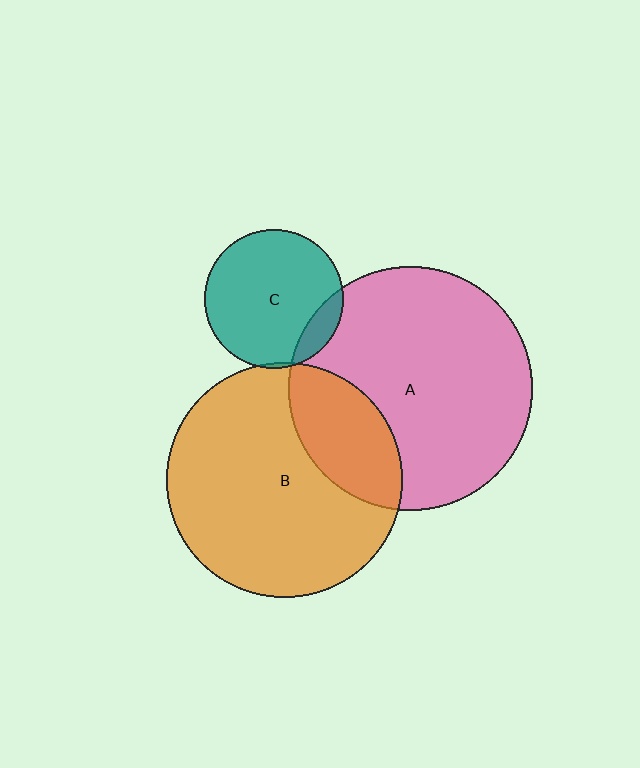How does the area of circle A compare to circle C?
Approximately 3.1 times.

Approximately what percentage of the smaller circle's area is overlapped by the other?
Approximately 25%.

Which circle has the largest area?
Circle A (pink).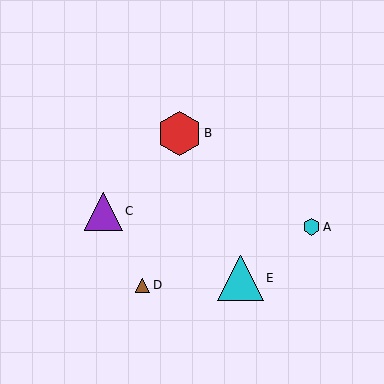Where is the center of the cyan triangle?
The center of the cyan triangle is at (240, 278).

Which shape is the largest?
The cyan triangle (labeled E) is the largest.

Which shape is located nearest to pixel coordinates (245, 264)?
The cyan triangle (labeled E) at (240, 278) is nearest to that location.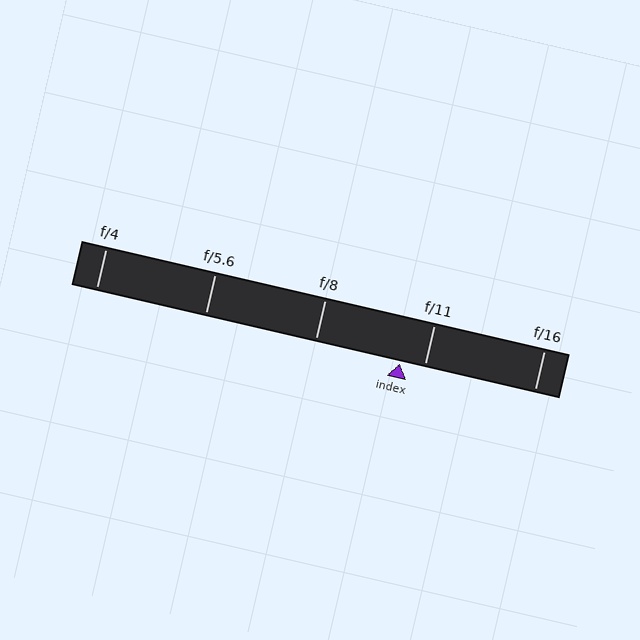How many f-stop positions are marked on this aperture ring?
There are 5 f-stop positions marked.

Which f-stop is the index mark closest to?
The index mark is closest to f/11.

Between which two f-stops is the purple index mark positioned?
The index mark is between f/8 and f/11.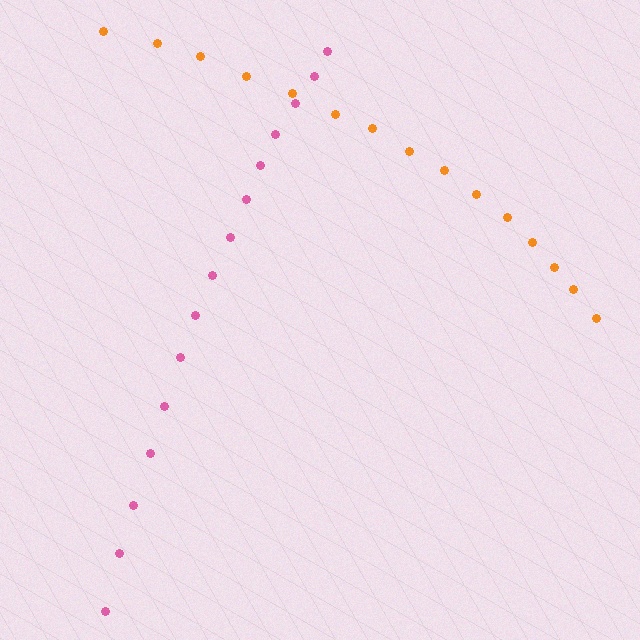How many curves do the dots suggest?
There are 2 distinct paths.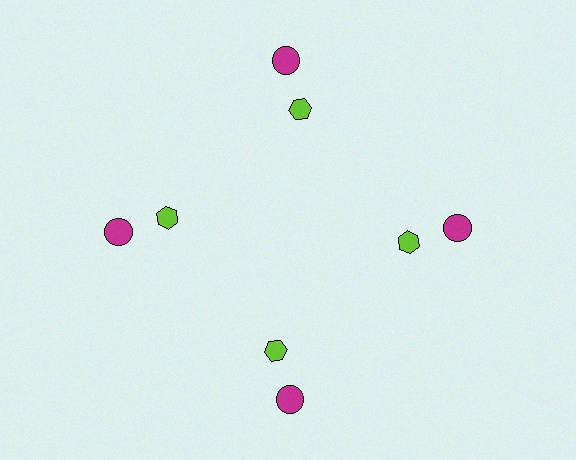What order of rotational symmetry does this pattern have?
This pattern has 4-fold rotational symmetry.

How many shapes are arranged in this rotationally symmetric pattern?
There are 8 shapes, arranged in 4 groups of 2.